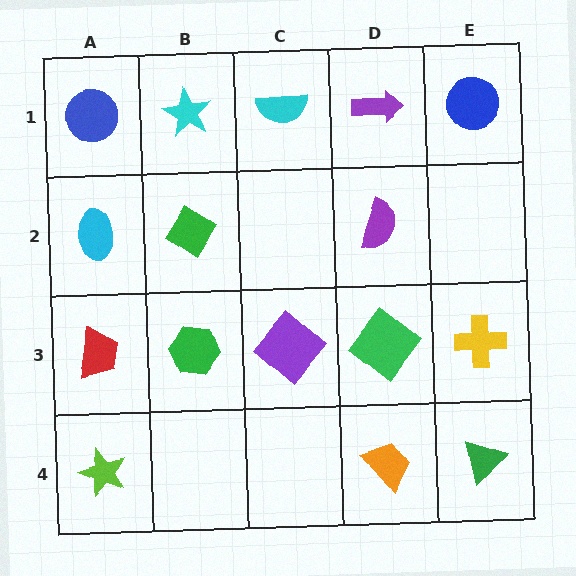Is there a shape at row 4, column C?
No, that cell is empty.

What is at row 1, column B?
A cyan star.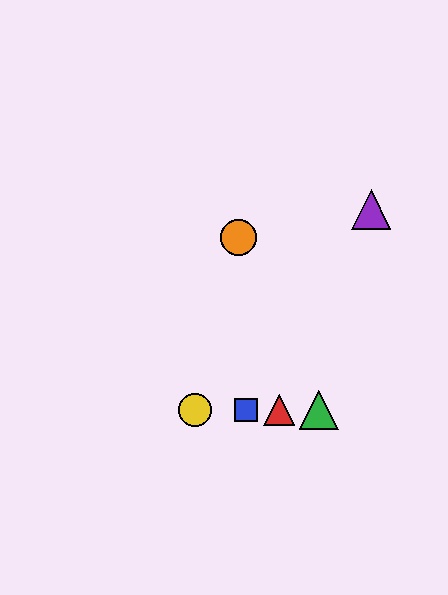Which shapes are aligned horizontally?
The red triangle, the blue square, the green triangle, the yellow circle are aligned horizontally.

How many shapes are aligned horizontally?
4 shapes (the red triangle, the blue square, the green triangle, the yellow circle) are aligned horizontally.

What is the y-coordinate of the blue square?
The blue square is at y≈410.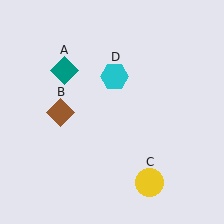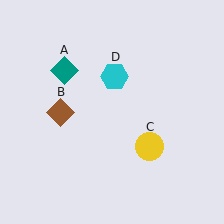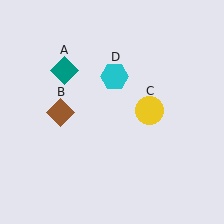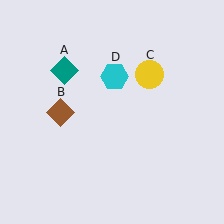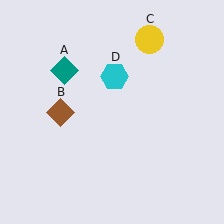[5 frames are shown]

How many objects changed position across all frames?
1 object changed position: yellow circle (object C).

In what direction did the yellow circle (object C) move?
The yellow circle (object C) moved up.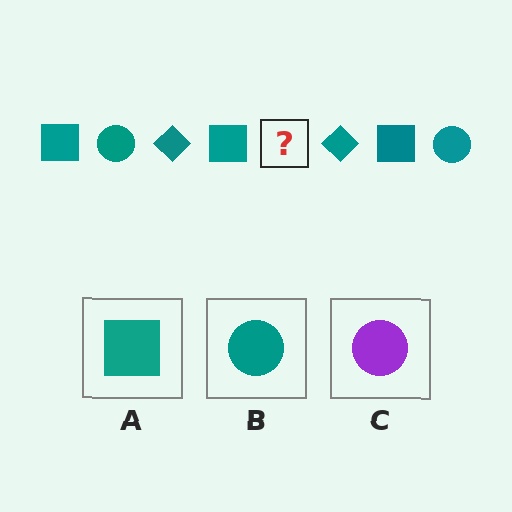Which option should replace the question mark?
Option B.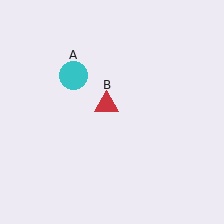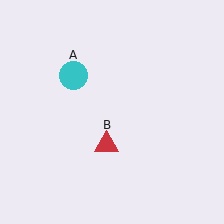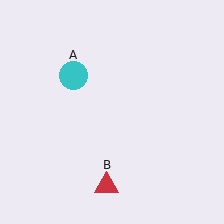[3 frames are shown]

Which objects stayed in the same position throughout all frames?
Cyan circle (object A) remained stationary.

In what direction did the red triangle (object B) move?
The red triangle (object B) moved down.